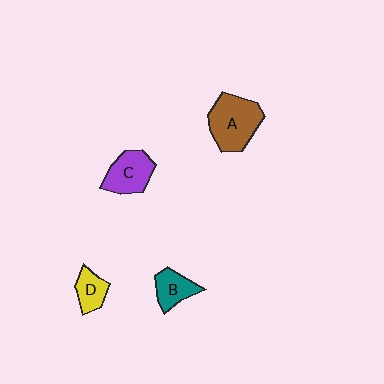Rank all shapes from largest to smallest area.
From largest to smallest: A (brown), C (purple), B (teal), D (yellow).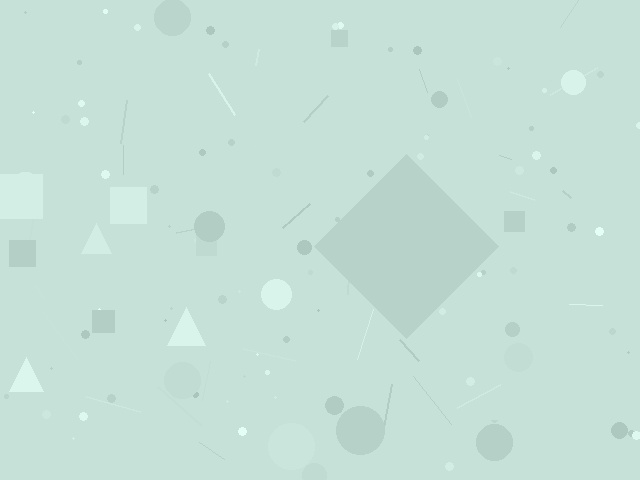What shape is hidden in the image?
A diamond is hidden in the image.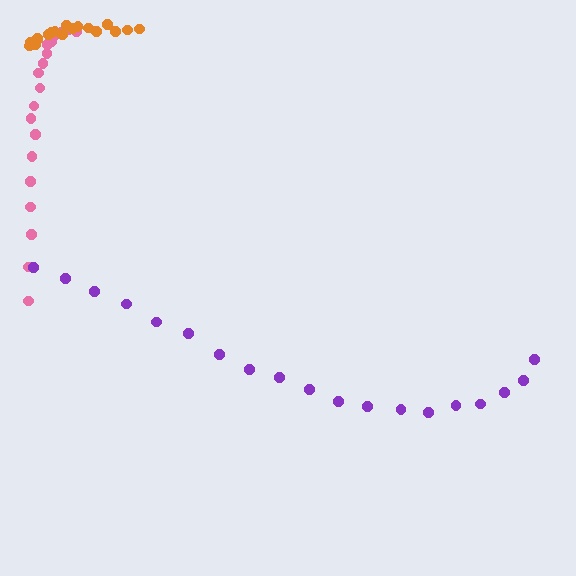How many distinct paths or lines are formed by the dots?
There are 3 distinct paths.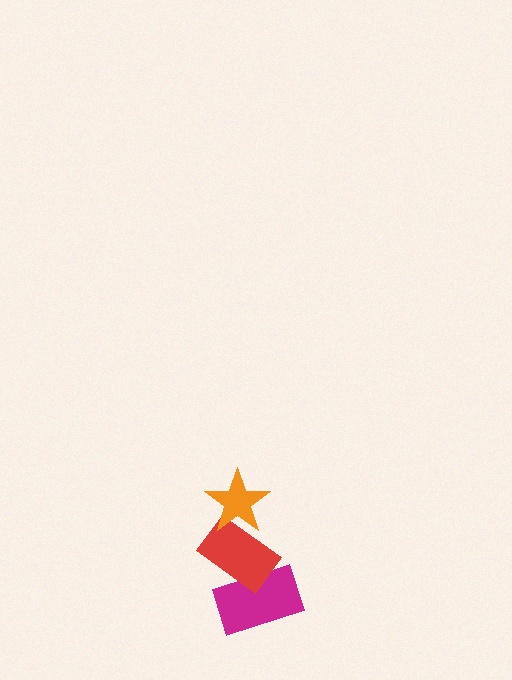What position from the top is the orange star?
The orange star is 1st from the top.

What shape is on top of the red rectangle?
The orange star is on top of the red rectangle.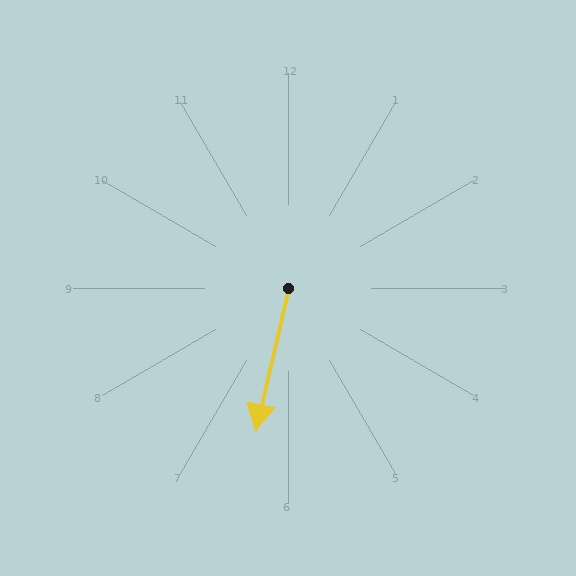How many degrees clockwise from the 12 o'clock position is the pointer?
Approximately 193 degrees.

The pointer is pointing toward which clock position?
Roughly 6 o'clock.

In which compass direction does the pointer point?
South.